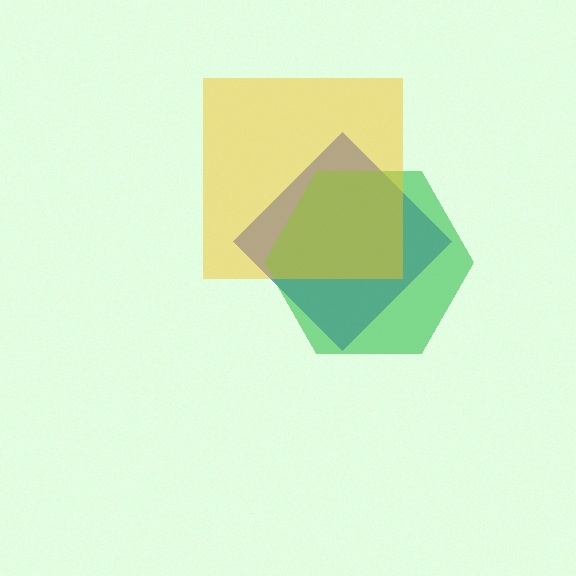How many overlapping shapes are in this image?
There are 3 overlapping shapes in the image.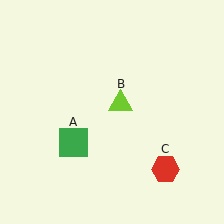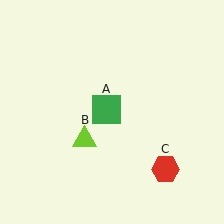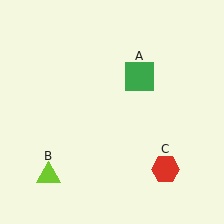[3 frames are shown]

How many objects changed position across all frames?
2 objects changed position: green square (object A), lime triangle (object B).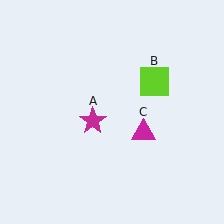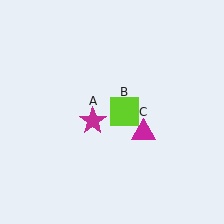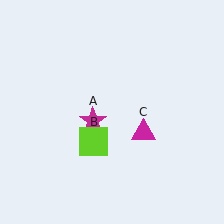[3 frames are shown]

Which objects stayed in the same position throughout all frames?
Magenta star (object A) and magenta triangle (object C) remained stationary.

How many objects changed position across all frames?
1 object changed position: lime square (object B).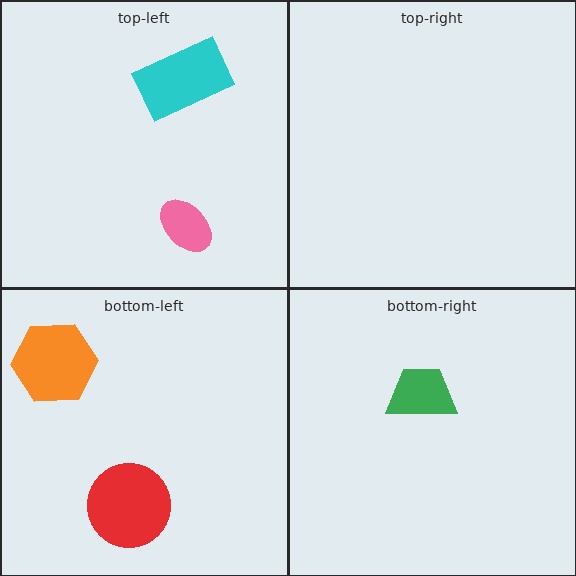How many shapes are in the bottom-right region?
1.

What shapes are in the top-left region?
The pink ellipse, the cyan rectangle.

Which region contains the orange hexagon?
The bottom-left region.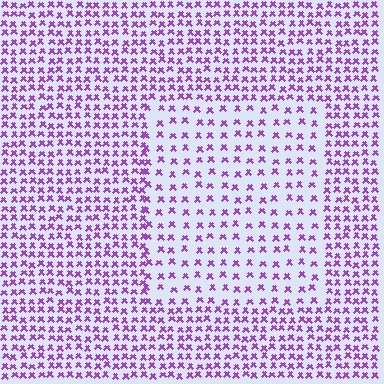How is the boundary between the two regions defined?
The boundary is defined by a change in element density (approximately 1.9x ratio). All elements are the same color, size, and shape.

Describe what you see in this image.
The image contains small purple elements arranged at two different densities. A rectangle-shaped region is visible where the elements are less densely packed than the surrounding area.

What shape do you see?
I see a rectangle.